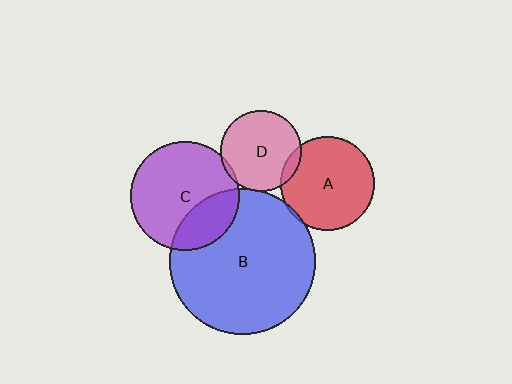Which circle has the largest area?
Circle B (blue).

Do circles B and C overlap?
Yes.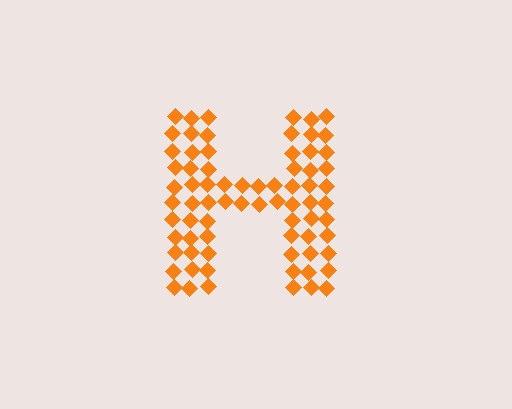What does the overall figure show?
The overall figure shows the letter H.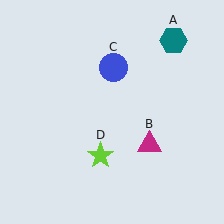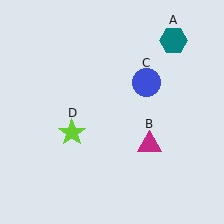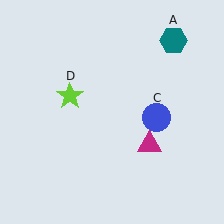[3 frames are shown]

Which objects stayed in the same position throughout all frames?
Teal hexagon (object A) and magenta triangle (object B) remained stationary.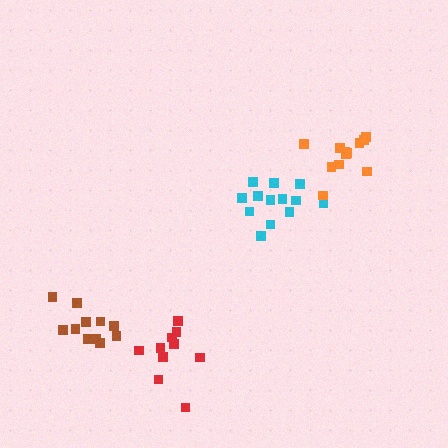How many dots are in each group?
Group 1: 13 dots, Group 2: 10 dots, Group 3: 11 dots, Group 4: 12 dots (46 total).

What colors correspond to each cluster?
The clusters are colored: cyan, red, brown, orange.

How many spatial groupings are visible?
There are 4 spatial groupings.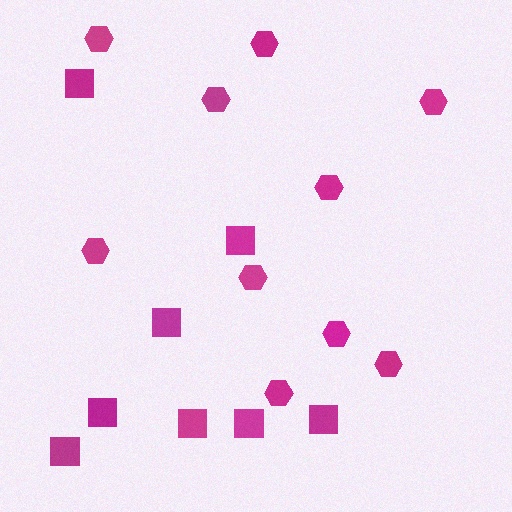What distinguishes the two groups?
There are 2 groups: one group of hexagons (10) and one group of squares (8).